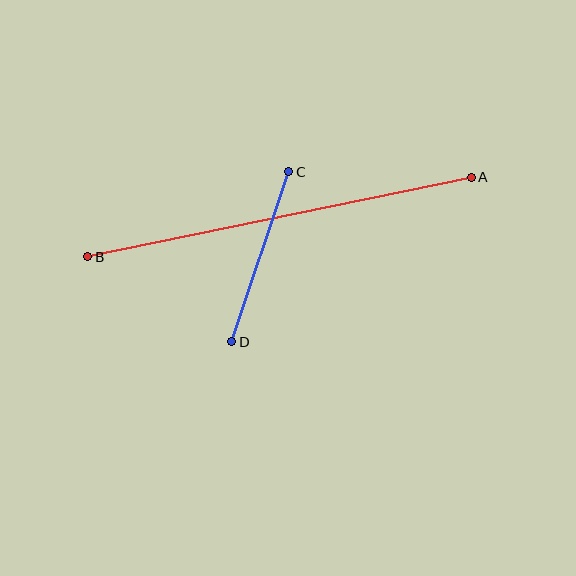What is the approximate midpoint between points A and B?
The midpoint is at approximately (280, 217) pixels.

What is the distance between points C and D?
The distance is approximately 179 pixels.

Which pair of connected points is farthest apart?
Points A and B are farthest apart.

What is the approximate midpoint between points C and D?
The midpoint is at approximately (260, 257) pixels.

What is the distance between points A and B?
The distance is approximately 392 pixels.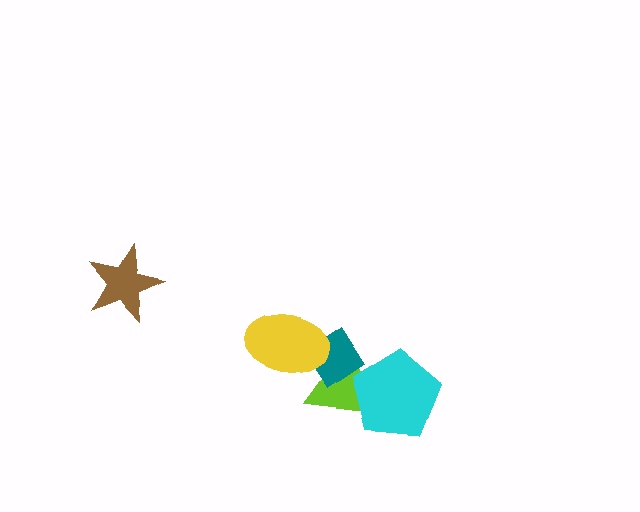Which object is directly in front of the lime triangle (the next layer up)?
The teal diamond is directly in front of the lime triangle.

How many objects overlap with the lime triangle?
3 objects overlap with the lime triangle.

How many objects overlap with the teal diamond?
2 objects overlap with the teal diamond.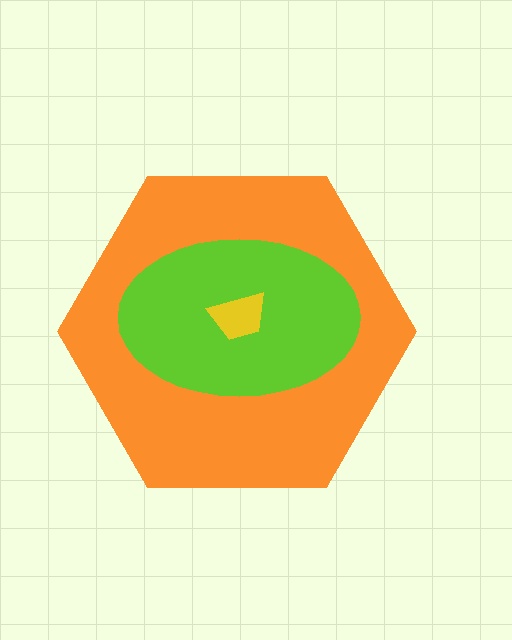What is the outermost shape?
The orange hexagon.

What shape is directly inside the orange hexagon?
The lime ellipse.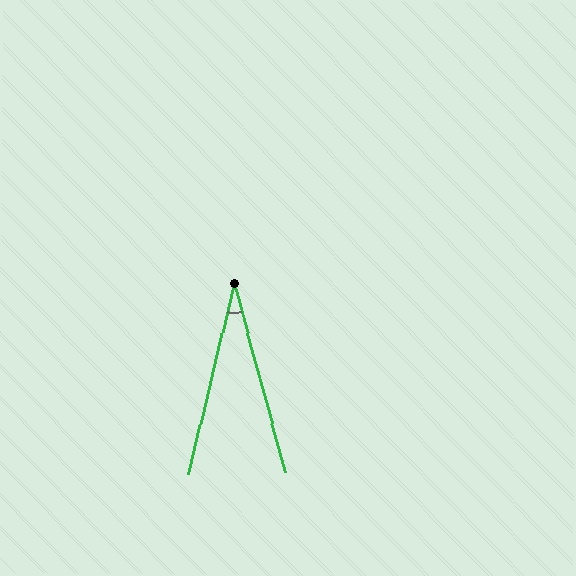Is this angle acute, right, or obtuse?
It is acute.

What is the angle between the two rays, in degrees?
Approximately 29 degrees.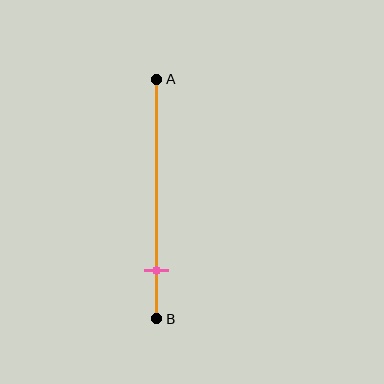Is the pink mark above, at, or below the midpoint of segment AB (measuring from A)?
The pink mark is below the midpoint of segment AB.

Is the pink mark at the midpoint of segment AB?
No, the mark is at about 80% from A, not at the 50% midpoint.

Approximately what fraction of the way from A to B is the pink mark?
The pink mark is approximately 80% of the way from A to B.